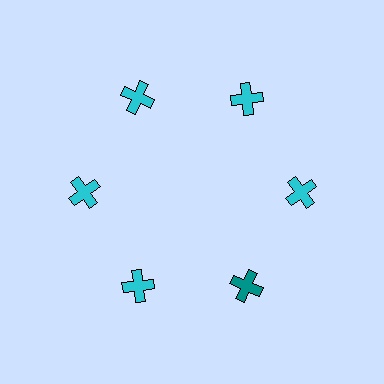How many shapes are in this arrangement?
There are 6 shapes arranged in a ring pattern.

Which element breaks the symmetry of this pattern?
The teal cross at roughly the 5 o'clock position breaks the symmetry. All other shapes are cyan crosses.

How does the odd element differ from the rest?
It has a different color: teal instead of cyan.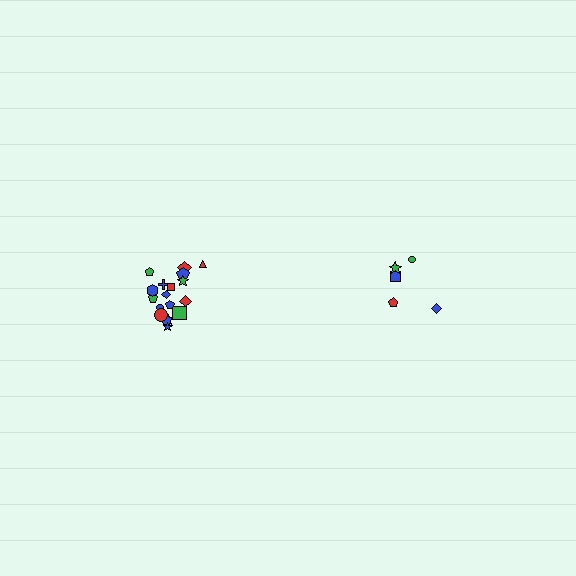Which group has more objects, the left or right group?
The left group.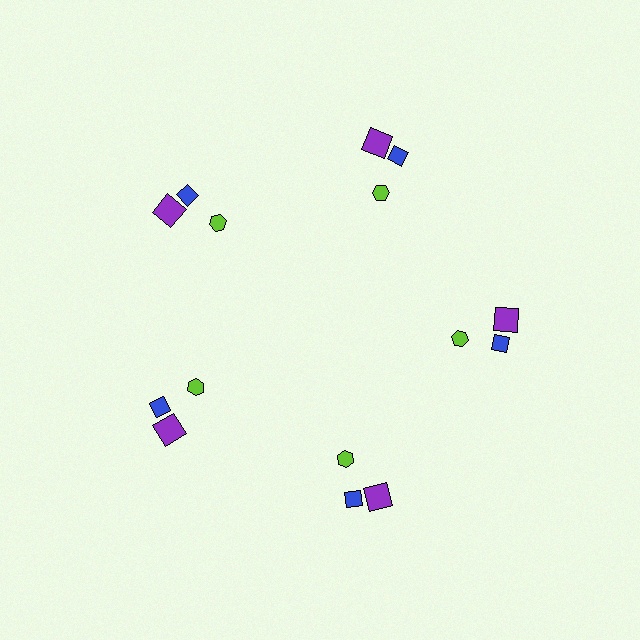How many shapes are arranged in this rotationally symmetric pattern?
There are 15 shapes, arranged in 5 groups of 3.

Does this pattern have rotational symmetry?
Yes, this pattern has 5-fold rotational symmetry. It looks the same after rotating 72 degrees around the center.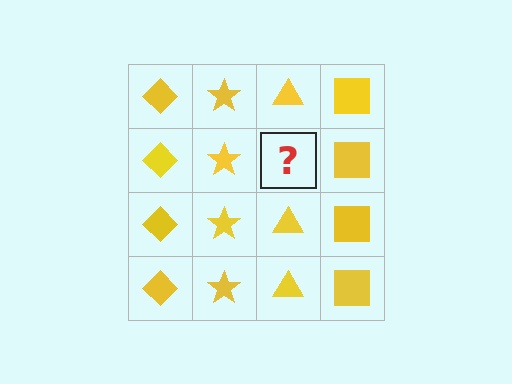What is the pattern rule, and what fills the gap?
The rule is that each column has a consistent shape. The gap should be filled with a yellow triangle.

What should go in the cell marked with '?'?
The missing cell should contain a yellow triangle.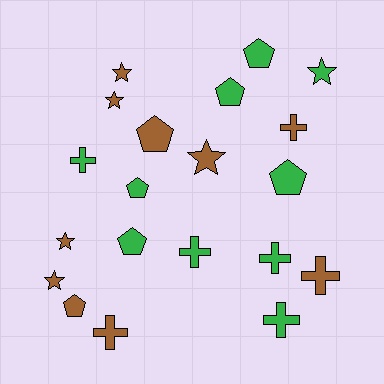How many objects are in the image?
There are 20 objects.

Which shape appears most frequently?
Pentagon, with 7 objects.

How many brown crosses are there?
There are 3 brown crosses.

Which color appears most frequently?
Brown, with 10 objects.